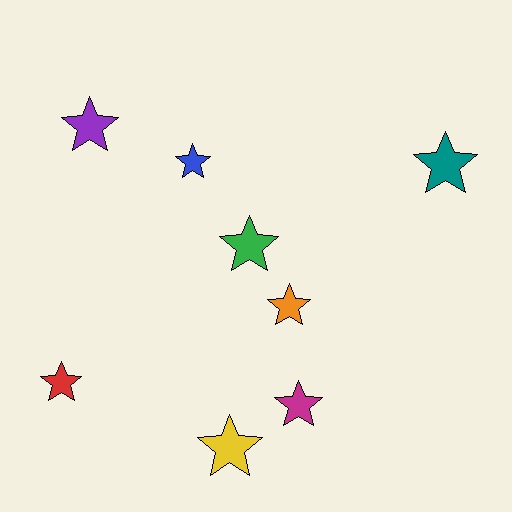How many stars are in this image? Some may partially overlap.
There are 8 stars.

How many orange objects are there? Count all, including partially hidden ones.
There is 1 orange object.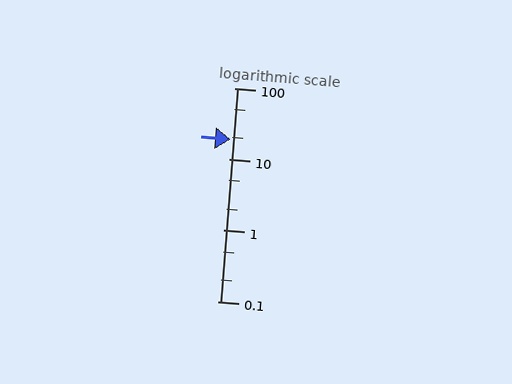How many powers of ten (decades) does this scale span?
The scale spans 3 decades, from 0.1 to 100.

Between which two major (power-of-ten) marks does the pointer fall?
The pointer is between 10 and 100.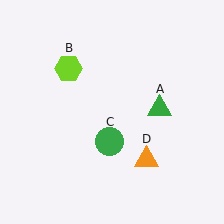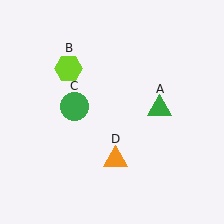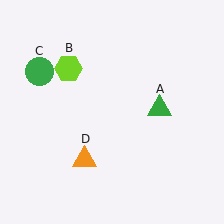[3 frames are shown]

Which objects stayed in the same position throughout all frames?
Green triangle (object A) and lime hexagon (object B) remained stationary.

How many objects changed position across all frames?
2 objects changed position: green circle (object C), orange triangle (object D).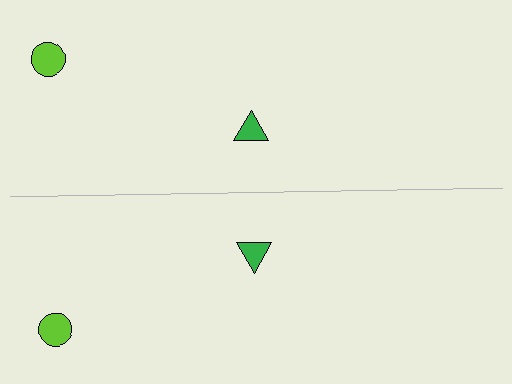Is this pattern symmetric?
Yes, this pattern has bilateral (reflection) symmetry.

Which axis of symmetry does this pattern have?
The pattern has a horizontal axis of symmetry running through the center of the image.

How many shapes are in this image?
There are 4 shapes in this image.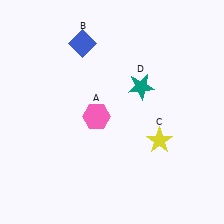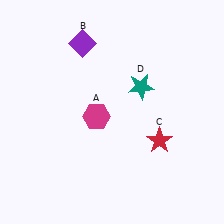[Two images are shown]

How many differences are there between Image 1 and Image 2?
There are 3 differences between the two images.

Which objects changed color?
A changed from pink to magenta. B changed from blue to purple. C changed from yellow to red.